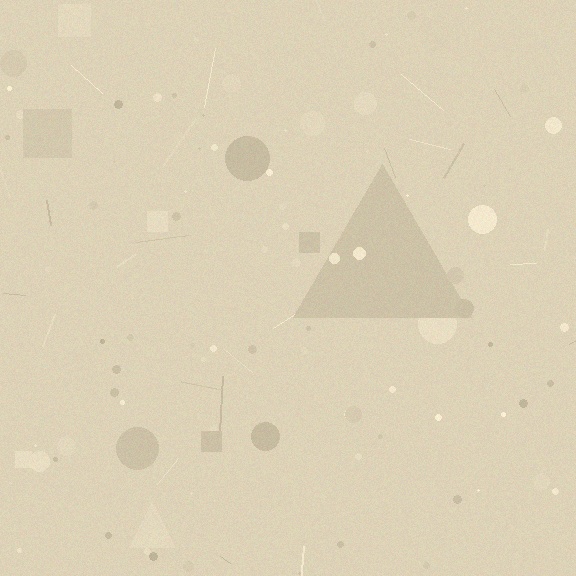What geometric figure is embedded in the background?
A triangle is embedded in the background.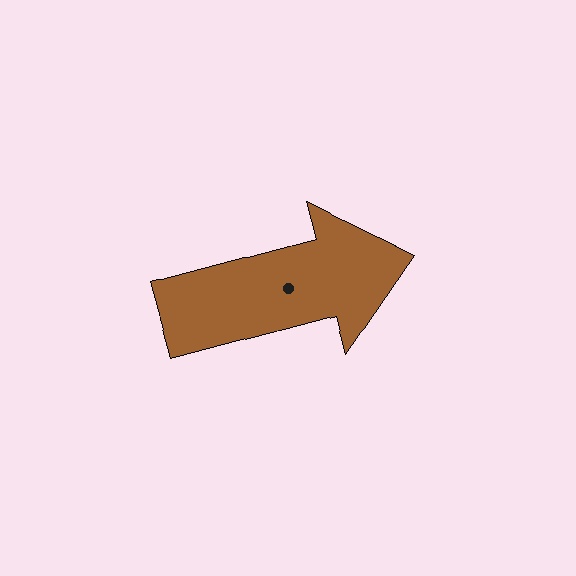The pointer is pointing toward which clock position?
Roughly 3 o'clock.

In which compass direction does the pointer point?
East.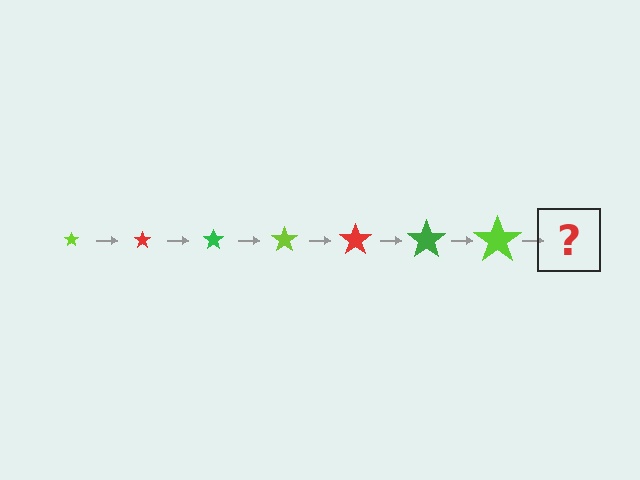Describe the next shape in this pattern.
It should be a red star, larger than the previous one.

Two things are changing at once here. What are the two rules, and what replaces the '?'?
The two rules are that the star grows larger each step and the color cycles through lime, red, and green. The '?' should be a red star, larger than the previous one.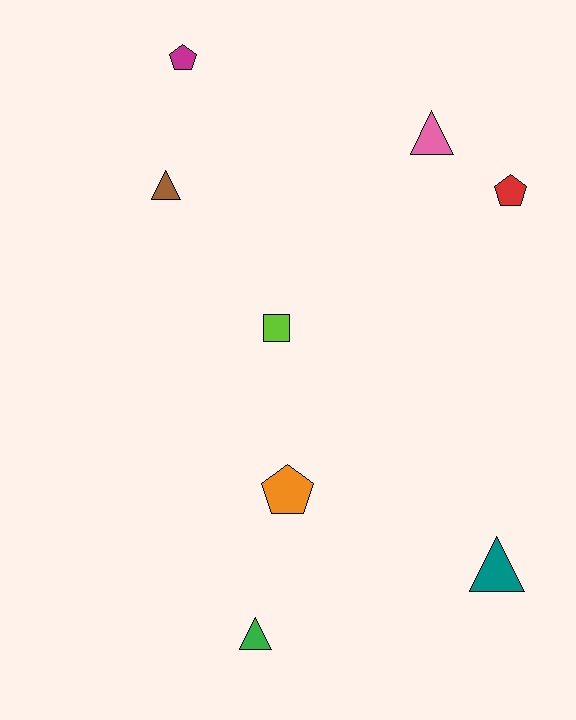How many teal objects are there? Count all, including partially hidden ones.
There is 1 teal object.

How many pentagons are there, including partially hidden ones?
There are 3 pentagons.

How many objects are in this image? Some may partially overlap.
There are 8 objects.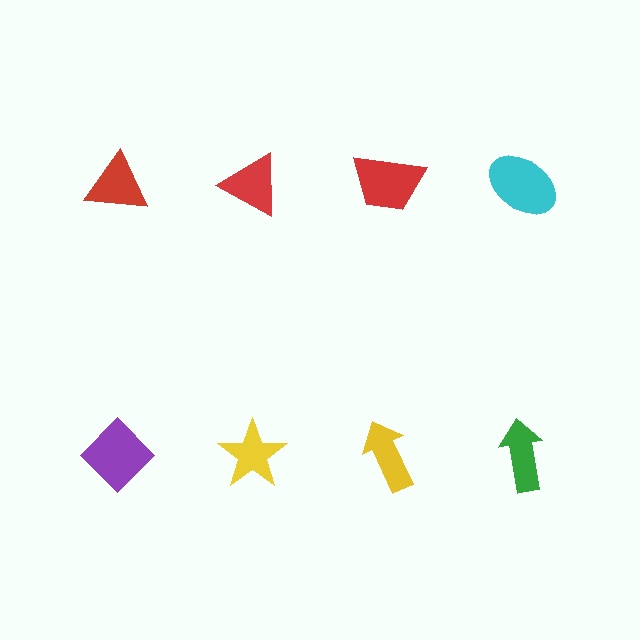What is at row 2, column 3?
A yellow arrow.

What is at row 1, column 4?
A cyan ellipse.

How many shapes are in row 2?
4 shapes.